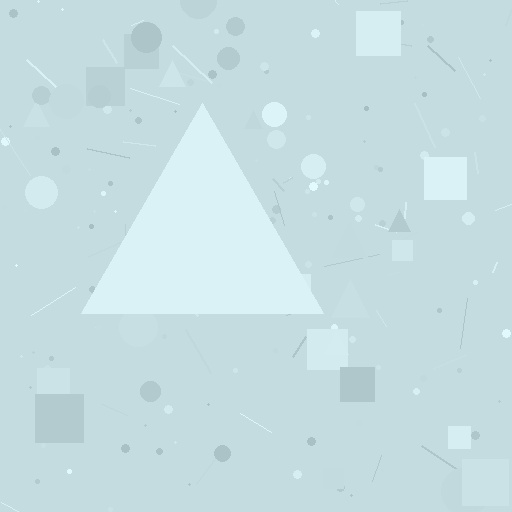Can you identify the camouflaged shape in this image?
The camouflaged shape is a triangle.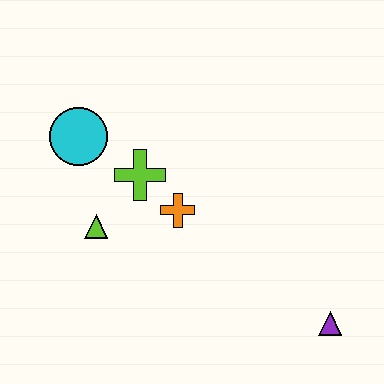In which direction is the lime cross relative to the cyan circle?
The lime cross is to the right of the cyan circle.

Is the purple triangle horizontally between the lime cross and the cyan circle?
No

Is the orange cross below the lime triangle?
No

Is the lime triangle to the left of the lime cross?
Yes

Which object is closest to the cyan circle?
The lime cross is closest to the cyan circle.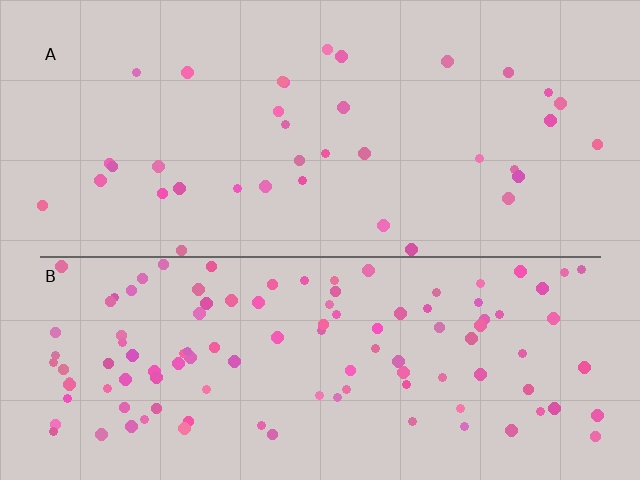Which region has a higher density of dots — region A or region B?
B (the bottom).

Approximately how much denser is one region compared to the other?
Approximately 3.1× — region B over region A.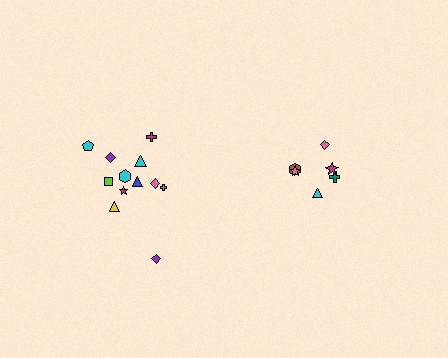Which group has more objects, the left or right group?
The left group.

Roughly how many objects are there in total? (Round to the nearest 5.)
Roughly 20 objects in total.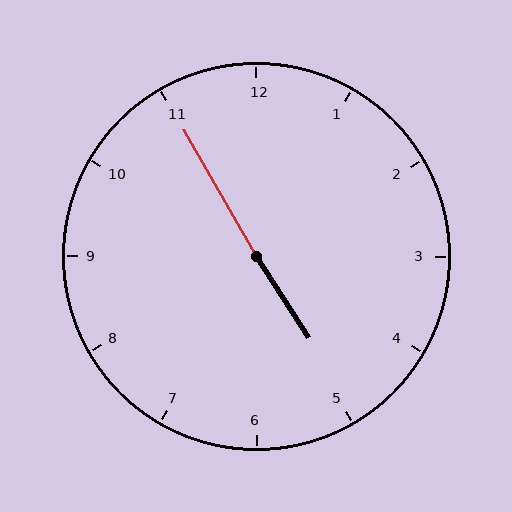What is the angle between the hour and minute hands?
Approximately 178 degrees.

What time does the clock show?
4:55.